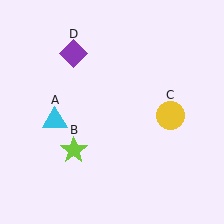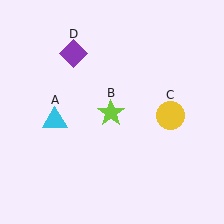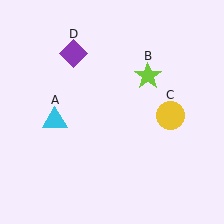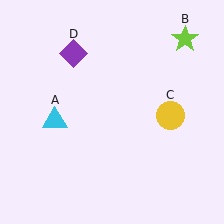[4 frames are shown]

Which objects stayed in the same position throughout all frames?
Cyan triangle (object A) and yellow circle (object C) and purple diamond (object D) remained stationary.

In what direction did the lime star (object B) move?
The lime star (object B) moved up and to the right.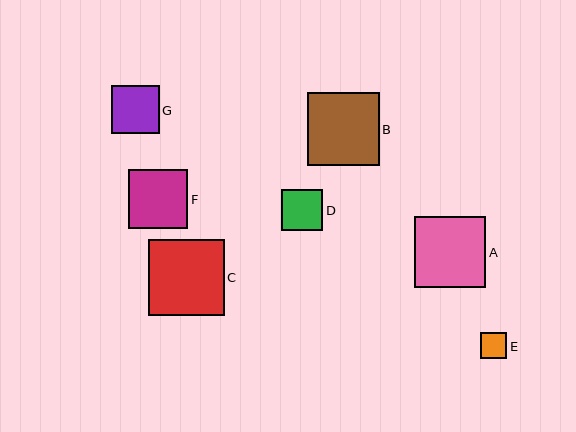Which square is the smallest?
Square E is the smallest with a size of approximately 26 pixels.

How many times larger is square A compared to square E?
Square A is approximately 2.8 times the size of square E.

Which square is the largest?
Square C is the largest with a size of approximately 76 pixels.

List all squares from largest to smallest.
From largest to smallest: C, B, A, F, G, D, E.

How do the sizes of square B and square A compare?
Square B and square A are approximately the same size.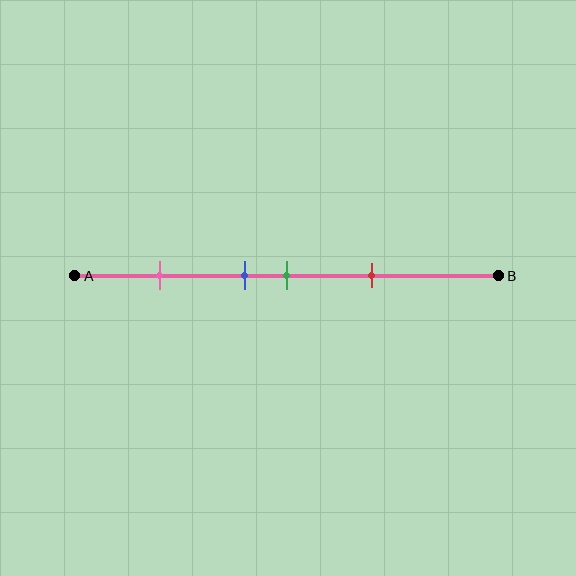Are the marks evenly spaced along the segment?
No, the marks are not evenly spaced.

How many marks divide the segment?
There are 4 marks dividing the segment.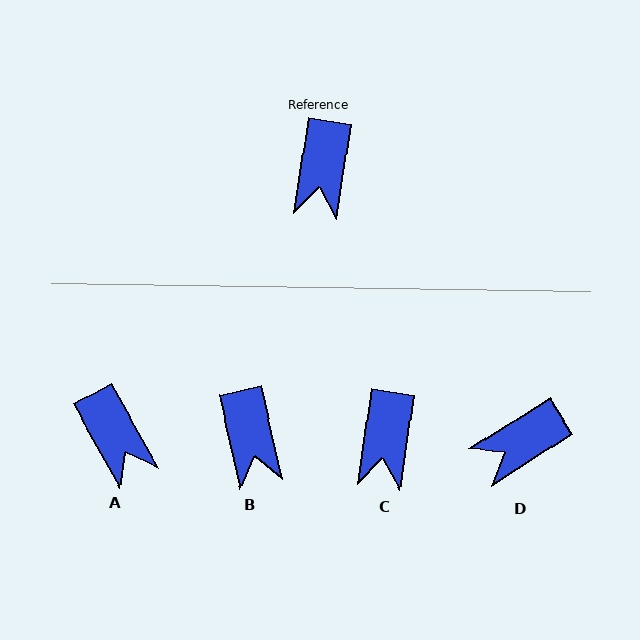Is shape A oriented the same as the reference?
No, it is off by about 38 degrees.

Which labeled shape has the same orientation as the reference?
C.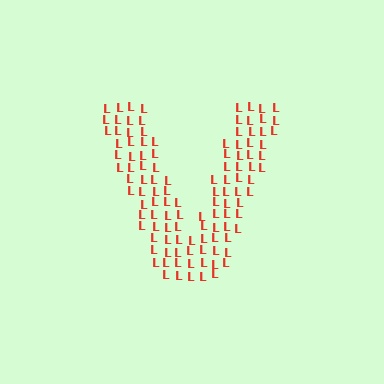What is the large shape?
The large shape is the letter V.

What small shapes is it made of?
It is made of small letter L's.